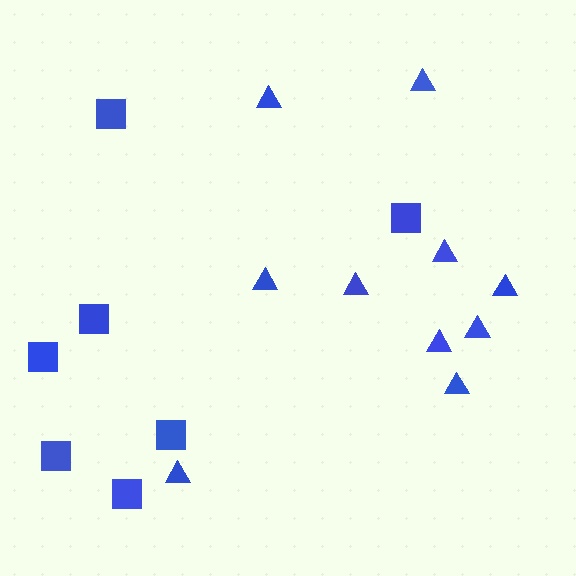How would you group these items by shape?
There are 2 groups: one group of squares (7) and one group of triangles (10).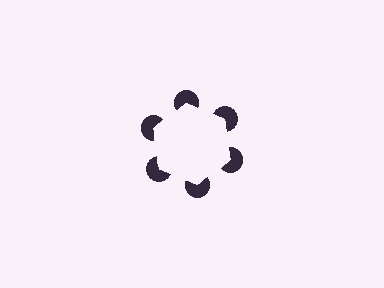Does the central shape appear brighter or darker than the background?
It typically appears slightly brighter than the background, even though no actual brightness change is drawn.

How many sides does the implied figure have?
6 sides.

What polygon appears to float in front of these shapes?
An illusory hexagon — its edges are inferred from the aligned wedge cuts in the pac-man discs, not physically drawn.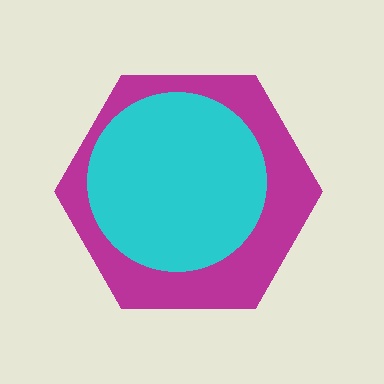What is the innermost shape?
The cyan circle.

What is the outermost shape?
The magenta hexagon.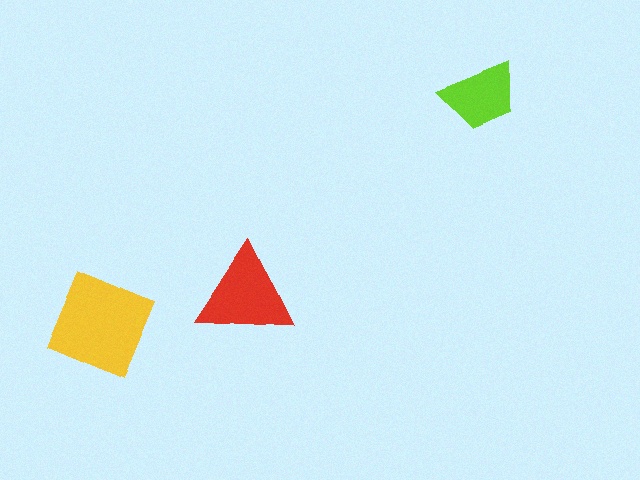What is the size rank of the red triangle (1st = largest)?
2nd.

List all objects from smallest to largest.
The lime trapezoid, the red triangle, the yellow diamond.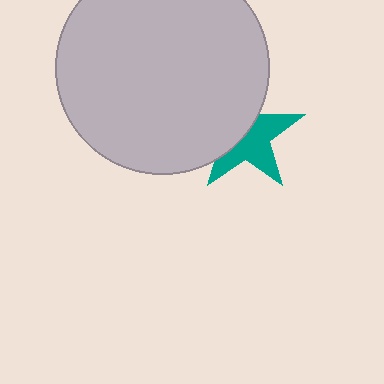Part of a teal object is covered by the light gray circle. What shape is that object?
It is a star.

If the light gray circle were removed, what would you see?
You would see the complete teal star.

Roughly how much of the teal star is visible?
About half of it is visible (roughly 53%).